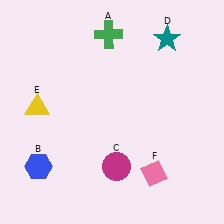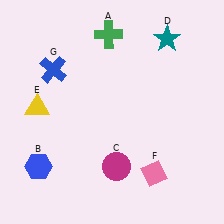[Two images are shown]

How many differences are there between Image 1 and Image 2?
There is 1 difference between the two images.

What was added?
A blue cross (G) was added in Image 2.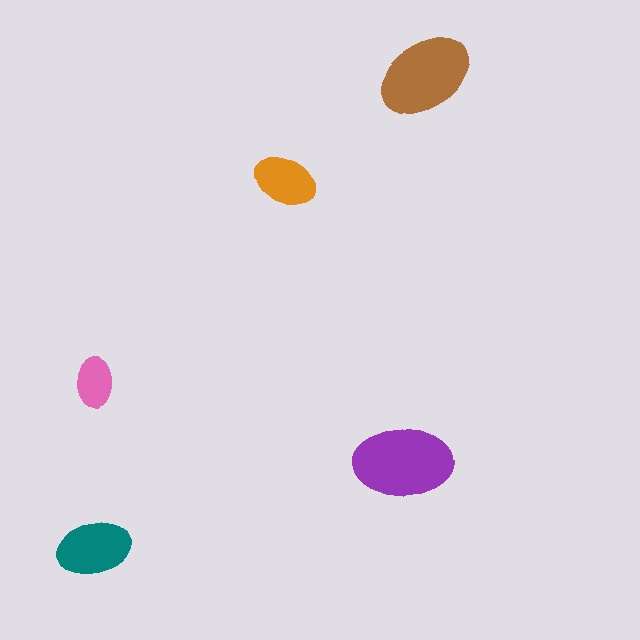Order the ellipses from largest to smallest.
the purple one, the brown one, the teal one, the orange one, the pink one.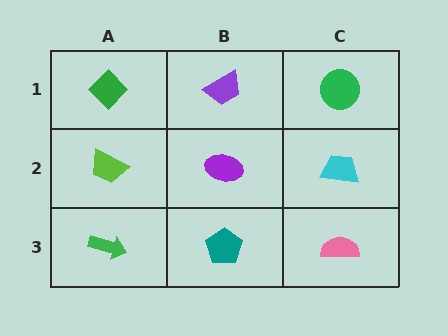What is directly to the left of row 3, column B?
A green arrow.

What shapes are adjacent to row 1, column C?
A cyan trapezoid (row 2, column C), a purple trapezoid (row 1, column B).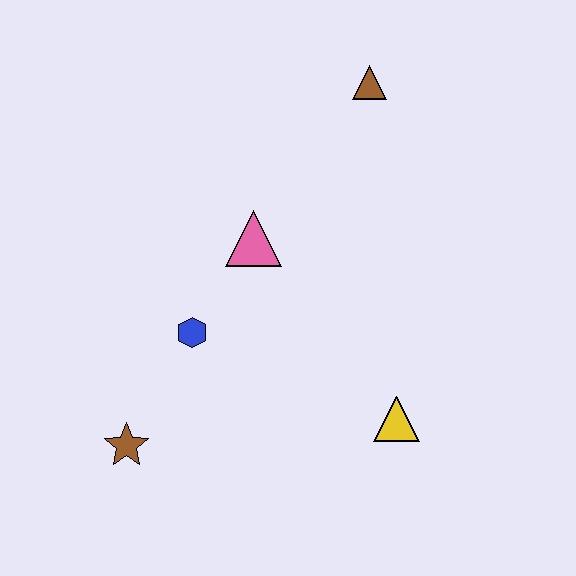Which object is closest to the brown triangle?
The pink triangle is closest to the brown triangle.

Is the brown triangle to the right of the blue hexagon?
Yes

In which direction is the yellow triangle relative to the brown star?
The yellow triangle is to the right of the brown star.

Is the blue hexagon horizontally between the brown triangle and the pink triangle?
No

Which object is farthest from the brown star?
The brown triangle is farthest from the brown star.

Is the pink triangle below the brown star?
No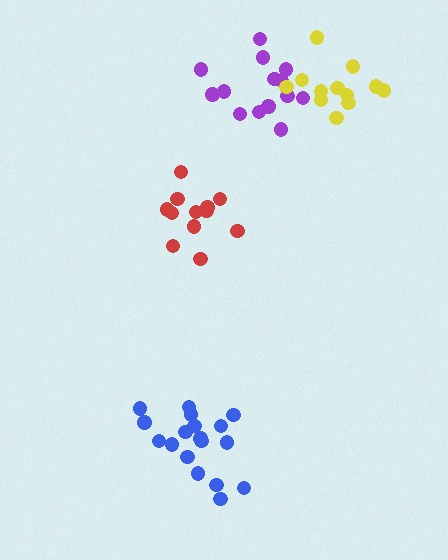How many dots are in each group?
Group 1: 18 dots, Group 2: 14 dots, Group 3: 12 dots, Group 4: 12 dots (56 total).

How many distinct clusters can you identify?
There are 4 distinct clusters.